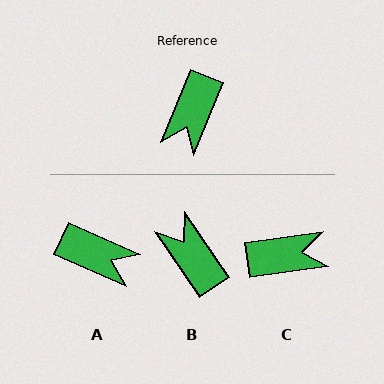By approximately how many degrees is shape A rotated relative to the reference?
Approximately 88 degrees counter-clockwise.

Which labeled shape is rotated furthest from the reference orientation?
B, about 124 degrees away.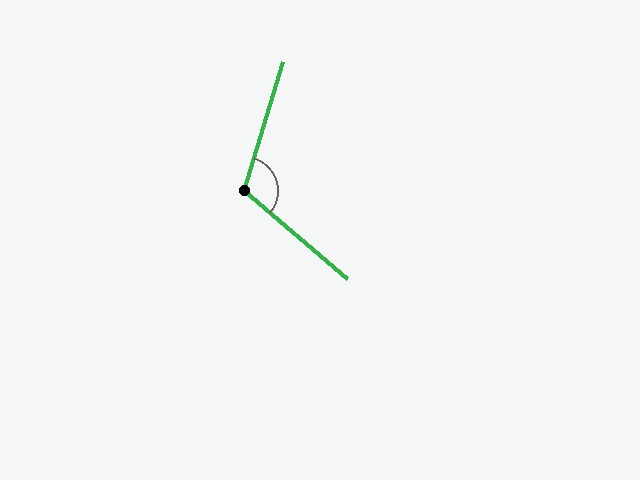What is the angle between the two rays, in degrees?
Approximately 114 degrees.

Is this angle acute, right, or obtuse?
It is obtuse.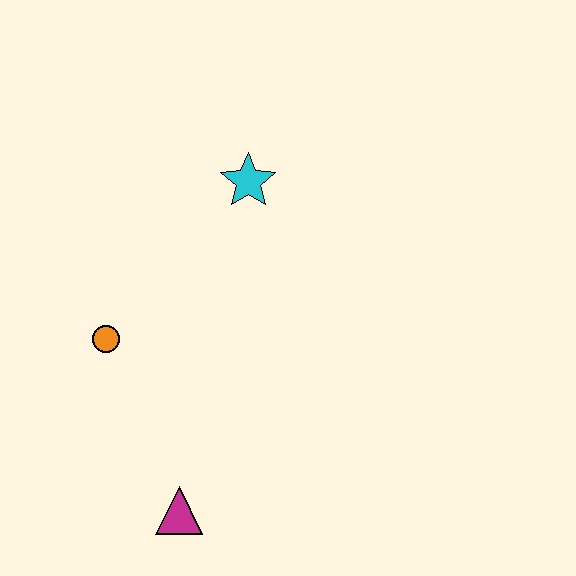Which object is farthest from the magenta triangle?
The cyan star is farthest from the magenta triangle.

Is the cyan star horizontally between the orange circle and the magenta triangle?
No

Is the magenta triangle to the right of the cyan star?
No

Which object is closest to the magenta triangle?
The orange circle is closest to the magenta triangle.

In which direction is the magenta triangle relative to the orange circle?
The magenta triangle is below the orange circle.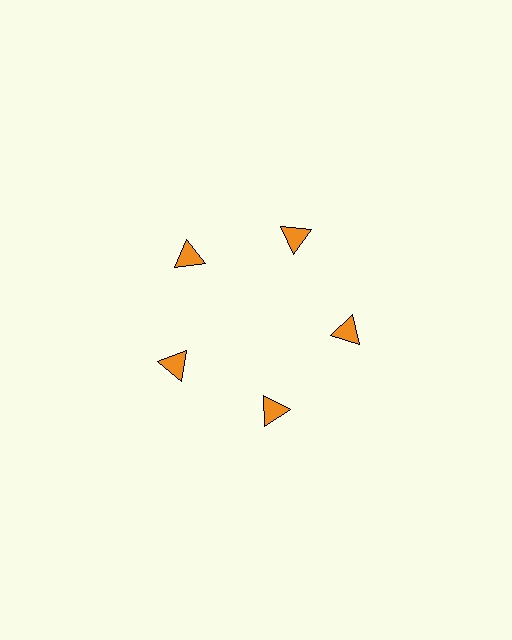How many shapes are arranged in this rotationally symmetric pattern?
There are 5 shapes, arranged in 5 groups of 1.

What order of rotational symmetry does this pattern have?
This pattern has 5-fold rotational symmetry.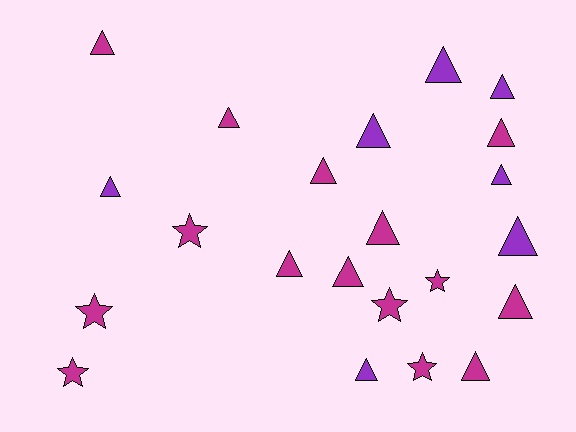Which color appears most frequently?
Magenta, with 15 objects.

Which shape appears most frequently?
Triangle, with 16 objects.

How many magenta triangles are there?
There are 9 magenta triangles.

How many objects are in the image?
There are 22 objects.